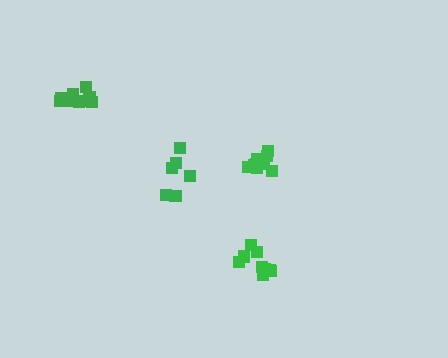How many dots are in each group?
Group 1: 9 dots, Group 2: 9 dots, Group 3: 9 dots, Group 4: 6 dots (33 total).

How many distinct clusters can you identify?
There are 4 distinct clusters.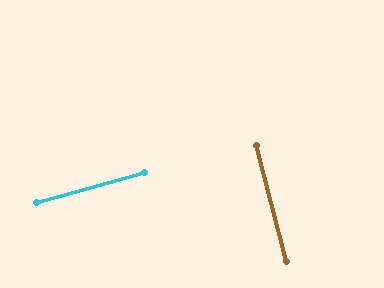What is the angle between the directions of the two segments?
Approximately 89 degrees.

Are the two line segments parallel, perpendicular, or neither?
Perpendicular — they meet at approximately 89°.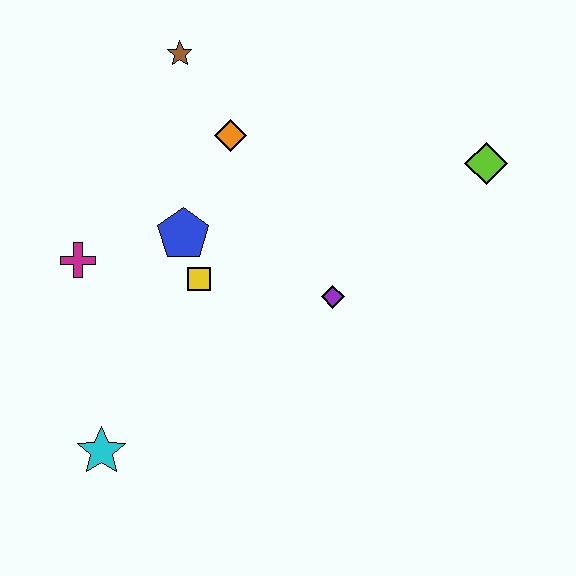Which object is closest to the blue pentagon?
The yellow square is closest to the blue pentagon.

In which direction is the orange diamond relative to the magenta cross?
The orange diamond is to the right of the magenta cross.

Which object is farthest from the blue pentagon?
The lime diamond is farthest from the blue pentagon.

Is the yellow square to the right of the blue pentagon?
Yes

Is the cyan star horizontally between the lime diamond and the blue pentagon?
No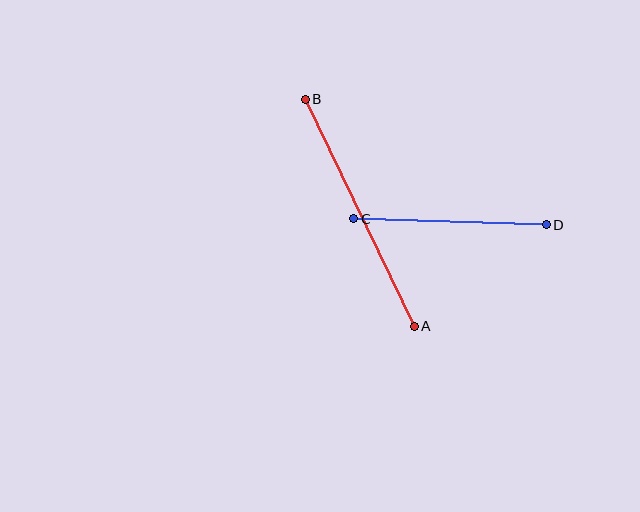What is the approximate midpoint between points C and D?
The midpoint is at approximately (450, 222) pixels.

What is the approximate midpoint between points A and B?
The midpoint is at approximately (360, 213) pixels.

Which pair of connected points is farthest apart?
Points A and B are farthest apart.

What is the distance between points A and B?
The distance is approximately 252 pixels.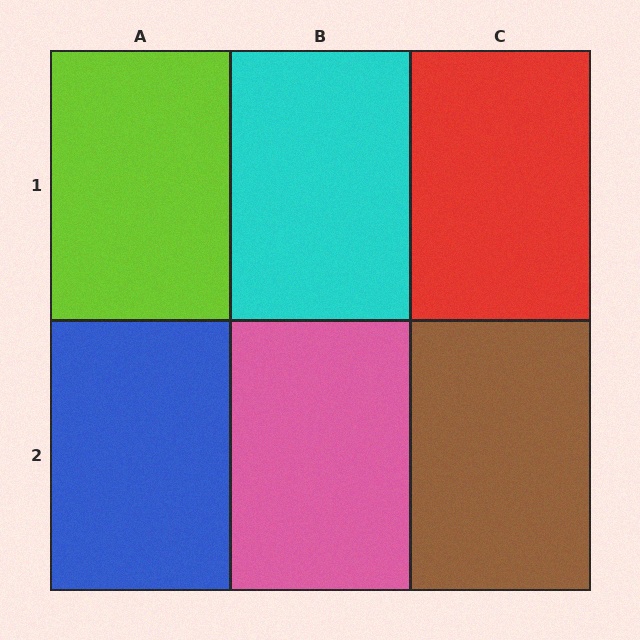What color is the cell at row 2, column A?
Blue.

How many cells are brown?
1 cell is brown.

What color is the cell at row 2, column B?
Pink.